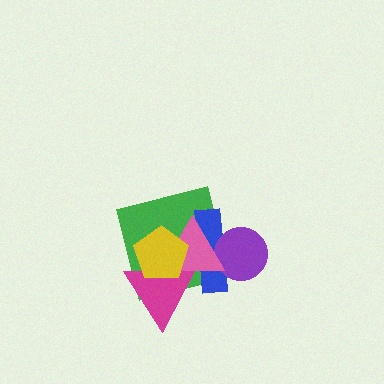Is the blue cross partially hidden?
Yes, it is partially covered by another shape.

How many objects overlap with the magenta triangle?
4 objects overlap with the magenta triangle.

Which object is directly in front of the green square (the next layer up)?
The blue cross is directly in front of the green square.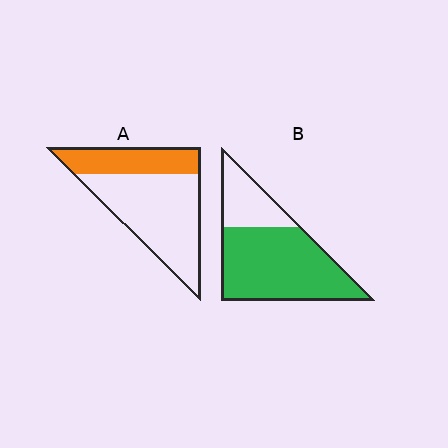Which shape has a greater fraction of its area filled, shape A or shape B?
Shape B.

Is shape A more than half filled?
No.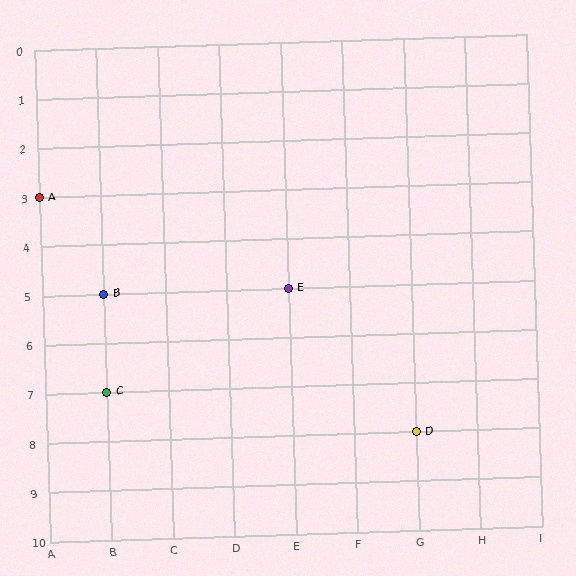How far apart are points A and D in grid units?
Points A and D are 6 columns and 5 rows apart (about 7.8 grid units diagonally).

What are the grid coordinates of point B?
Point B is at grid coordinates (B, 5).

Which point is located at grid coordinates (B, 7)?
Point C is at (B, 7).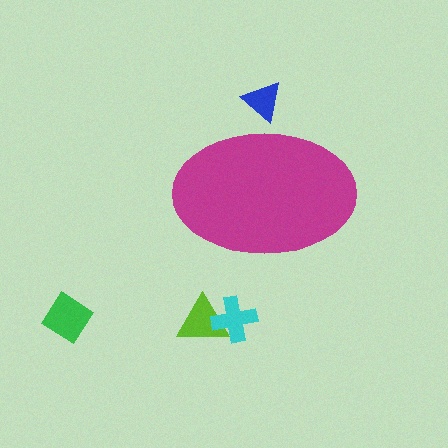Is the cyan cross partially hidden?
No, the cyan cross is fully visible.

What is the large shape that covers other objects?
A magenta ellipse.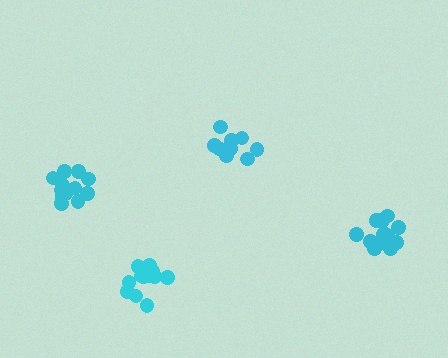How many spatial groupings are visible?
There are 4 spatial groupings.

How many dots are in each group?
Group 1: 12 dots, Group 2: 10 dots, Group 3: 12 dots, Group 4: 15 dots (49 total).